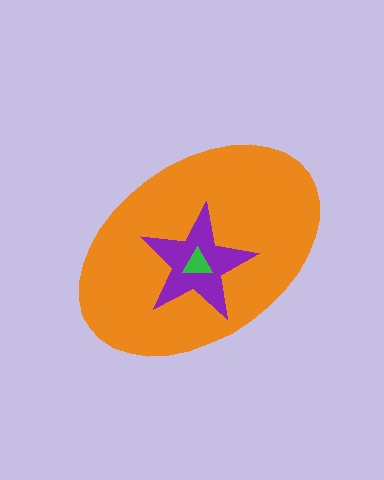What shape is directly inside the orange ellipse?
The purple star.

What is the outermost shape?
The orange ellipse.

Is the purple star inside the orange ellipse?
Yes.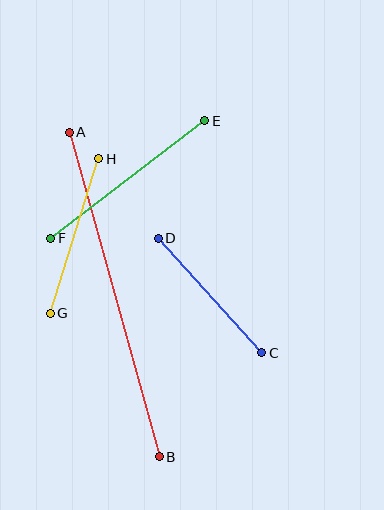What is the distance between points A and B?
The distance is approximately 337 pixels.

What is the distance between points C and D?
The distance is approximately 154 pixels.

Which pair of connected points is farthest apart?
Points A and B are farthest apart.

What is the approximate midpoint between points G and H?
The midpoint is at approximately (74, 236) pixels.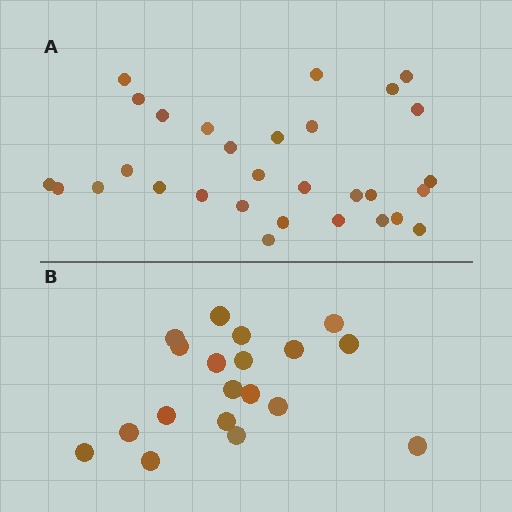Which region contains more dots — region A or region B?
Region A (the top region) has more dots.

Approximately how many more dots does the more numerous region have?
Region A has roughly 12 or so more dots than region B.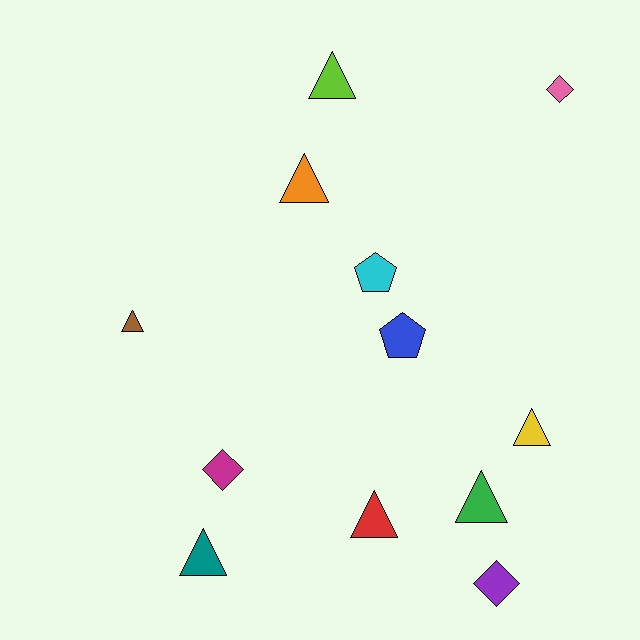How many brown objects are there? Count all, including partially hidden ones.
There is 1 brown object.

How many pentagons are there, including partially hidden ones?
There are 2 pentagons.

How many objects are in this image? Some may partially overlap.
There are 12 objects.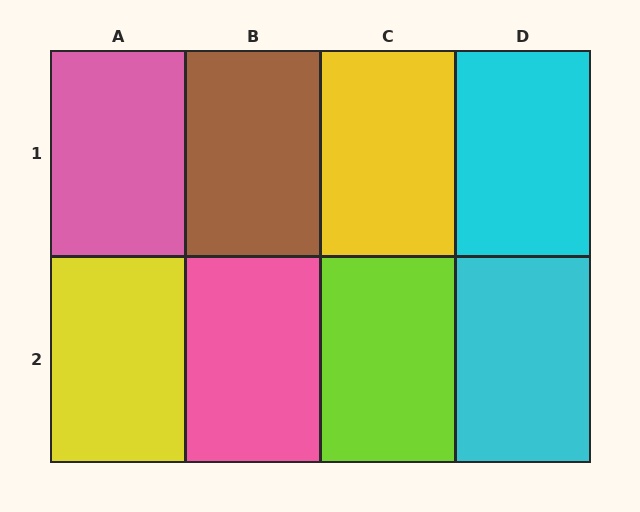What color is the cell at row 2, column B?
Pink.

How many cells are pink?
2 cells are pink.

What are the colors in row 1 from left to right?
Pink, brown, yellow, cyan.